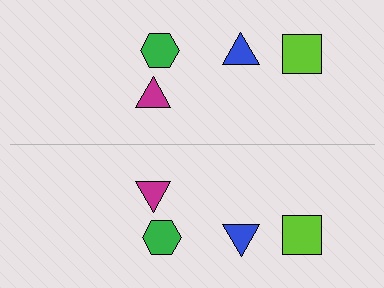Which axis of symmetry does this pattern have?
The pattern has a horizontal axis of symmetry running through the center of the image.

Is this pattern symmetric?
Yes, this pattern has bilateral (reflection) symmetry.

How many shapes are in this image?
There are 8 shapes in this image.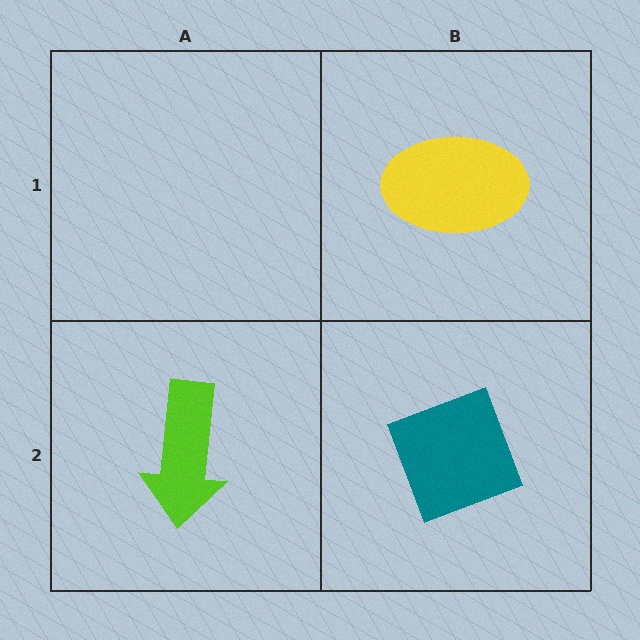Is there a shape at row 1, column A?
No, that cell is empty.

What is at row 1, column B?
A yellow ellipse.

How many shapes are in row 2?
2 shapes.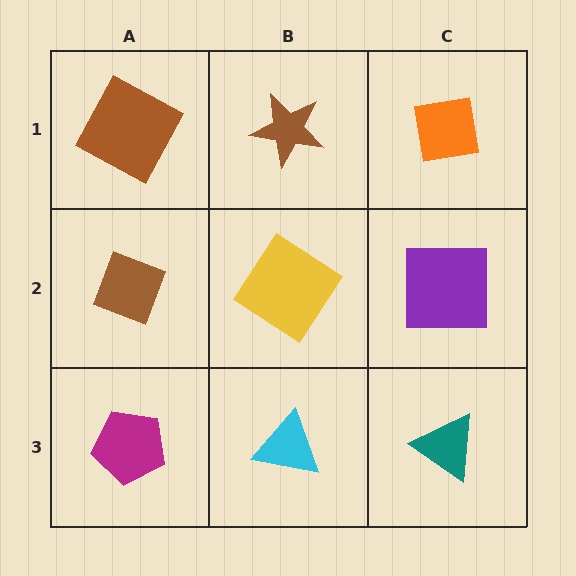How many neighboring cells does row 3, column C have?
2.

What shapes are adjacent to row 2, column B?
A brown star (row 1, column B), a cyan triangle (row 3, column B), a brown diamond (row 2, column A), a purple square (row 2, column C).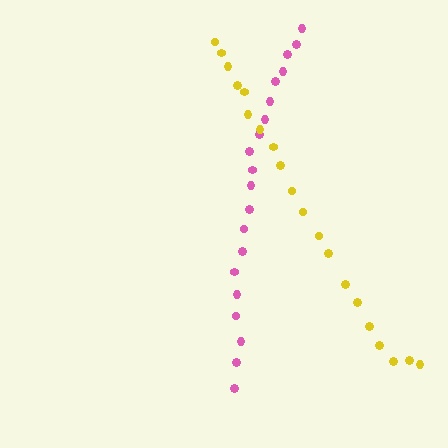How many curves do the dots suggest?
There are 2 distinct paths.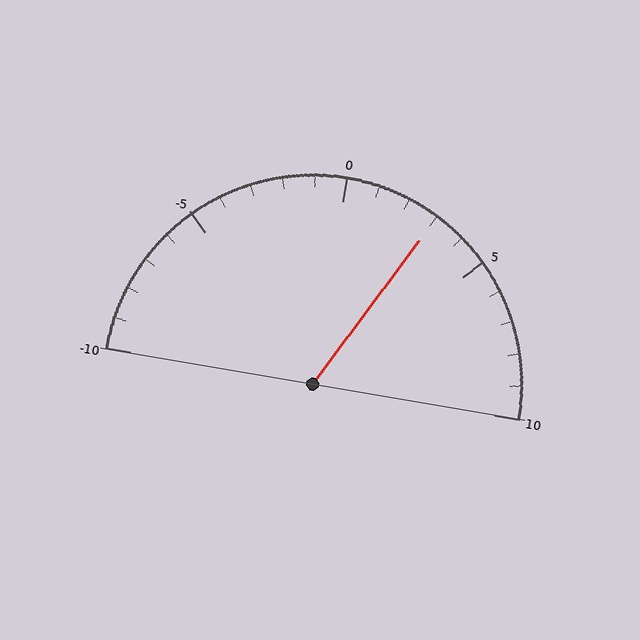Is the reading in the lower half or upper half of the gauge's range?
The reading is in the upper half of the range (-10 to 10).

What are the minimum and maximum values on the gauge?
The gauge ranges from -10 to 10.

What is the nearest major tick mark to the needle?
The nearest major tick mark is 5.